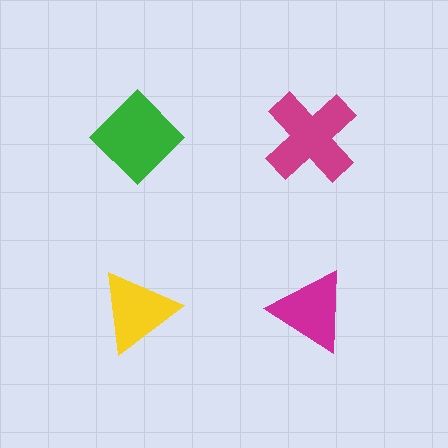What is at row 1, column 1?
A green diamond.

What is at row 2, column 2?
A magenta triangle.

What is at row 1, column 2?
A magenta cross.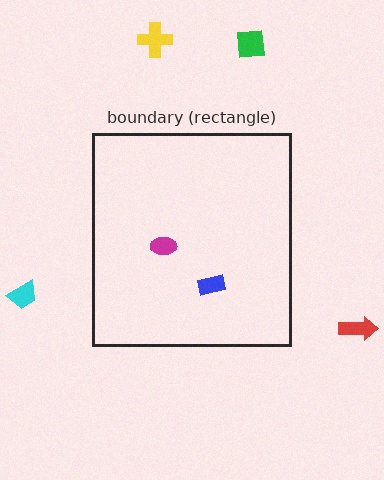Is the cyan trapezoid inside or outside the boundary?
Outside.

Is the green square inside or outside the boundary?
Outside.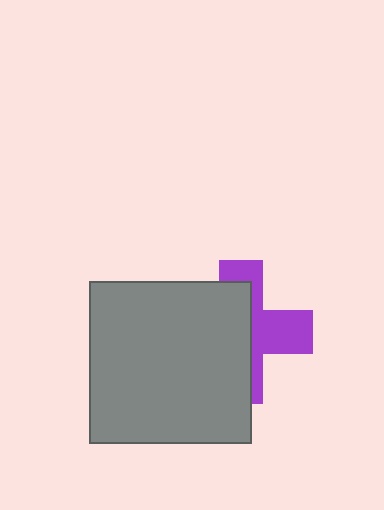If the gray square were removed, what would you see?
You would see the complete purple cross.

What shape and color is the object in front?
The object in front is a gray square.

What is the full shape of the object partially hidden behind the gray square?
The partially hidden object is a purple cross.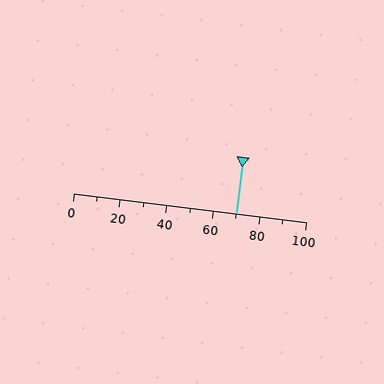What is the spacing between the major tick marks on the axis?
The major ticks are spaced 20 apart.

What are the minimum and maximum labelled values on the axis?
The axis runs from 0 to 100.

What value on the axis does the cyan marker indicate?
The marker indicates approximately 70.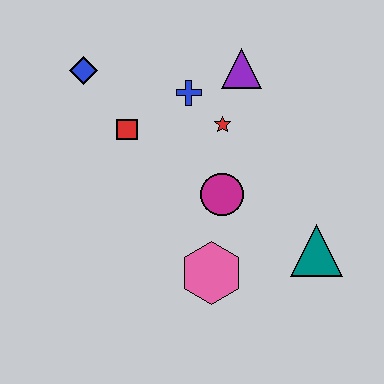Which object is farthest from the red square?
The teal triangle is farthest from the red square.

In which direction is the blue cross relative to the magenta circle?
The blue cross is above the magenta circle.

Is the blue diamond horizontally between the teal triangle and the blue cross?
No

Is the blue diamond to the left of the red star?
Yes